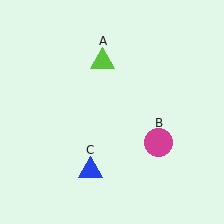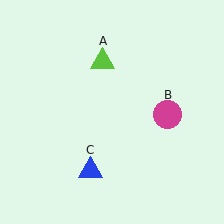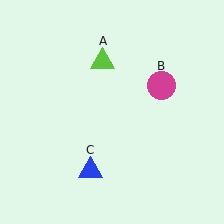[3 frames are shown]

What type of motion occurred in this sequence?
The magenta circle (object B) rotated counterclockwise around the center of the scene.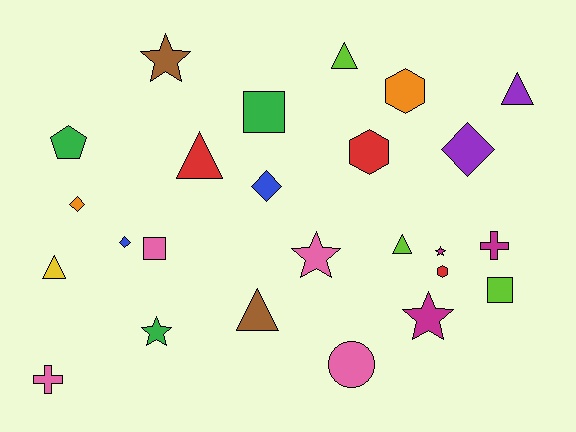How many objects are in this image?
There are 25 objects.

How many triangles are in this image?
There are 6 triangles.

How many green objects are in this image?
There are 3 green objects.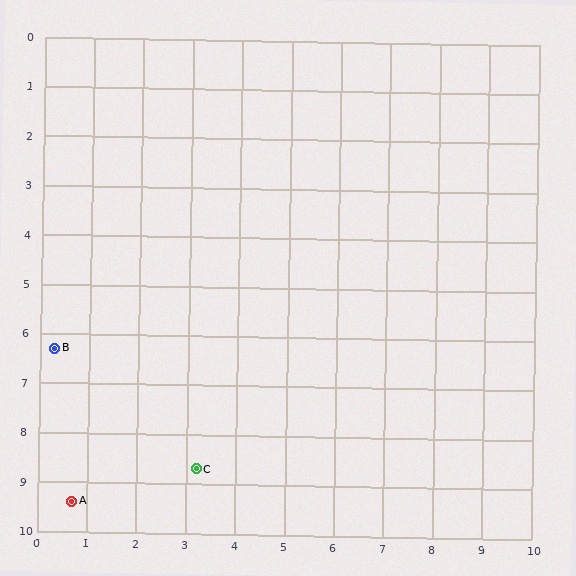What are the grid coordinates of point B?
Point B is at approximately (0.3, 6.3).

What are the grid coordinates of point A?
Point A is at approximately (0.7, 9.4).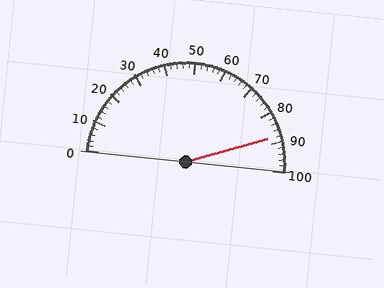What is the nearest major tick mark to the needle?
The nearest major tick mark is 90.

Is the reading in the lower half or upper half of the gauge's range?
The reading is in the upper half of the range (0 to 100).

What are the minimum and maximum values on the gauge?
The gauge ranges from 0 to 100.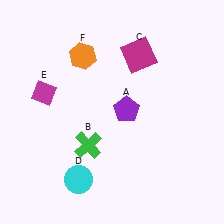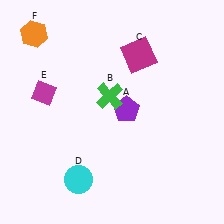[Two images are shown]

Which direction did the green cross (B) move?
The green cross (B) moved up.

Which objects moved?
The objects that moved are: the green cross (B), the orange hexagon (F).